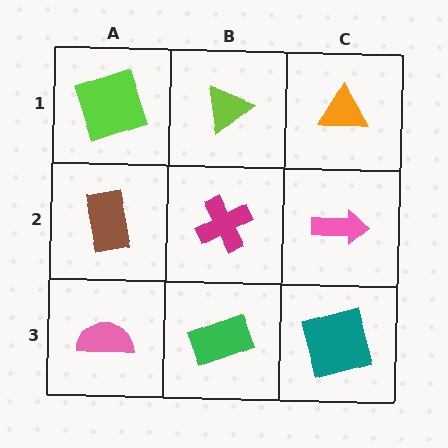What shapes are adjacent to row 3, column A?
A brown rectangle (row 2, column A), a green rectangle (row 3, column B).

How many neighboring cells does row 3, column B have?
3.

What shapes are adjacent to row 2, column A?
A lime square (row 1, column A), a pink semicircle (row 3, column A), a magenta cross (row 2, column B).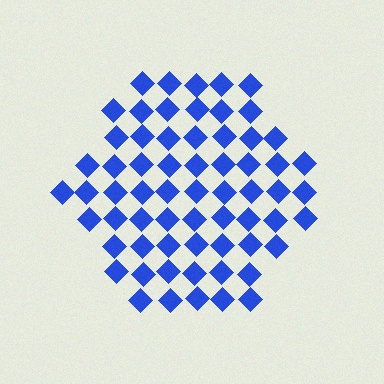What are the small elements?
The small elements are diamonds.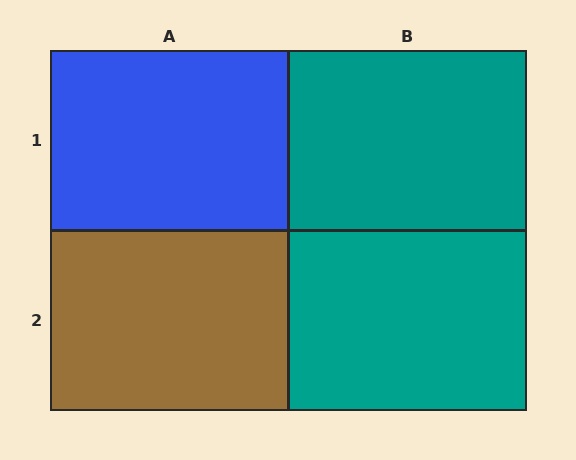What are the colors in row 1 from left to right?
Blue, teal.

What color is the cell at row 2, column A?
Brown.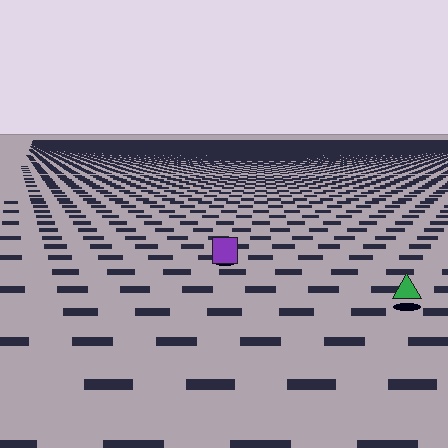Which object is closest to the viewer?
The green triangle is closest. The texture marks near it are larger and more spread out.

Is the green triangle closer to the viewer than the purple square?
Yes. The green triangle is closer — you can tell from the texture gradient: the ground texture is coarser near it.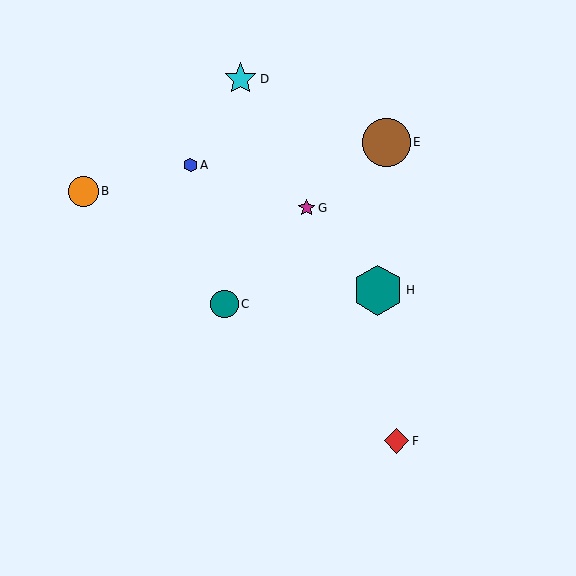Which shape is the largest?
The teal hexagon (labeled H) is the largest.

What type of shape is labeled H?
Shape H is a teal hexagon.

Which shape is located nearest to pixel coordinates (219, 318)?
The teal circle (labeled C) at (224, 304) is nearest to that location.